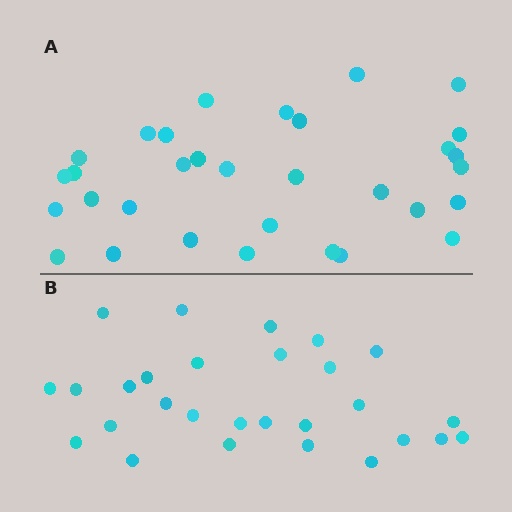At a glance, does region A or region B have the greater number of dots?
Region A (the top region) has more dots.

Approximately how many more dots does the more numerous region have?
Region A has about 4 more dots than region B.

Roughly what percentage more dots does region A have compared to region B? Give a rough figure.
About 15% more.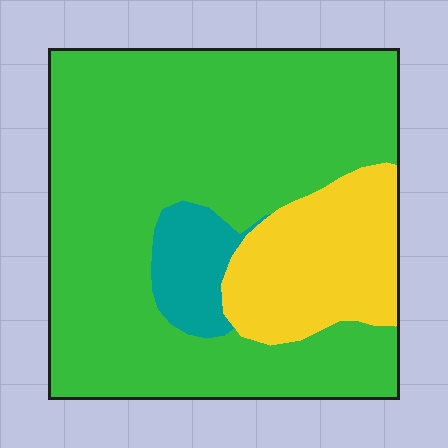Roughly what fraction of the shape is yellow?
Yellow covers 19% of the shape.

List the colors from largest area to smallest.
From largest to smallest: green, yellow, teal.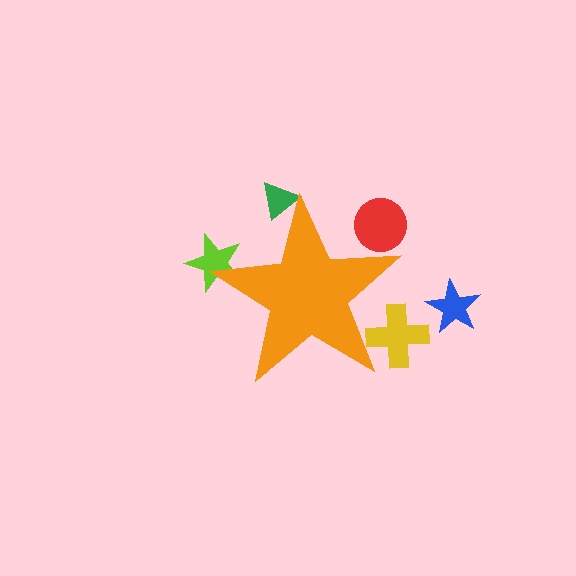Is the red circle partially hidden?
Yes, the red circle is partially hidden behind the orange star.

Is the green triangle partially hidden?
Yes, the green triangle is partially hidden behind the orange star.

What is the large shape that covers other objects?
An orange star.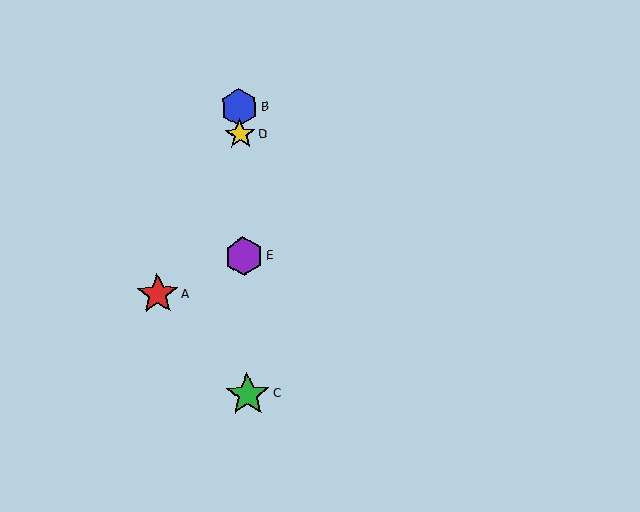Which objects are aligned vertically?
Objects B, C, D, E are aligned vertically.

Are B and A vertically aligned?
No, B is at x≈239 and A is at x≈158.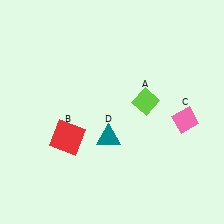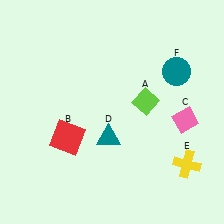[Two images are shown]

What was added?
A yellow cross (E), a teal circle (F) were added in Image 2.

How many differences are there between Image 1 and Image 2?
There are 2 differences between the two images.